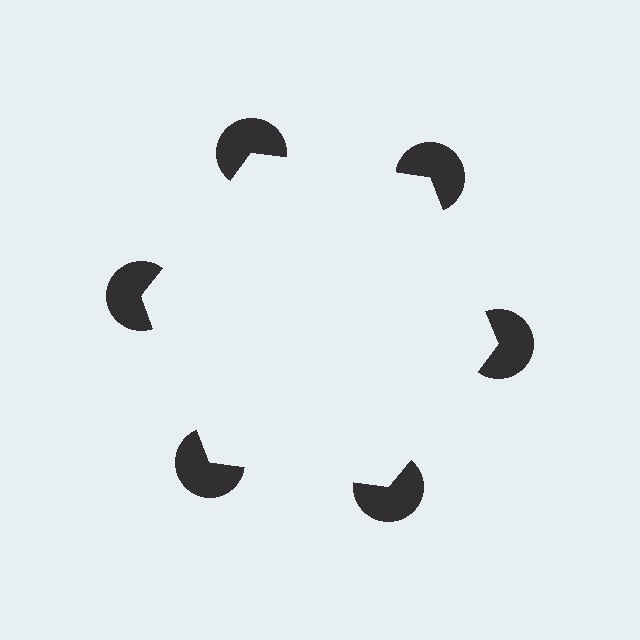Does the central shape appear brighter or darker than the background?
It typically appears slightly brighter than the background, even though no actual brightness change is drawn.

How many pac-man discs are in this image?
There are 6 — one at each vertex of the illusory hexagon.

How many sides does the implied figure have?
6 sides.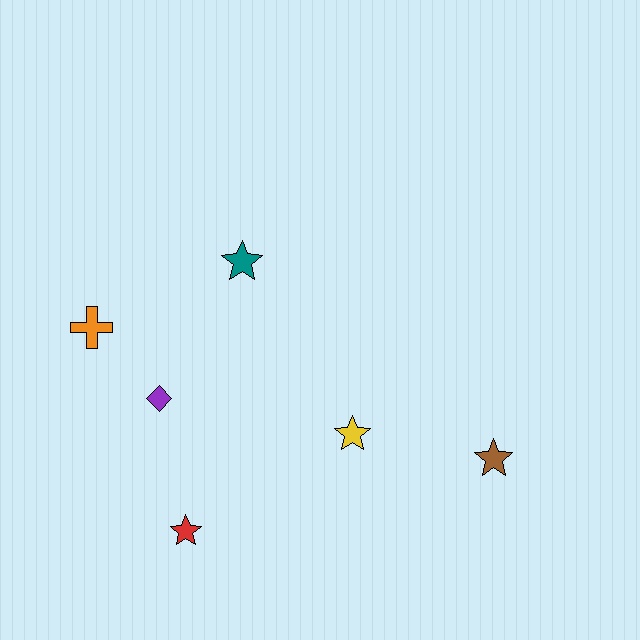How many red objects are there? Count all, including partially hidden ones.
There is 1 red object.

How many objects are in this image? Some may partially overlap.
There are 6 objects.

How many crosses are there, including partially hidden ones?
There is 1 cross.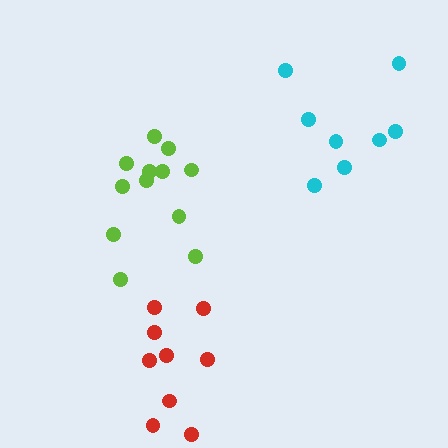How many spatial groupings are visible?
There are 3 spatial groupings.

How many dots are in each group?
Group 1: 12 dots, Group 2: 9 dots, Group 3: 8 dots (29 total).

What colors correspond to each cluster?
The clusters are colored: lime, red, cyan.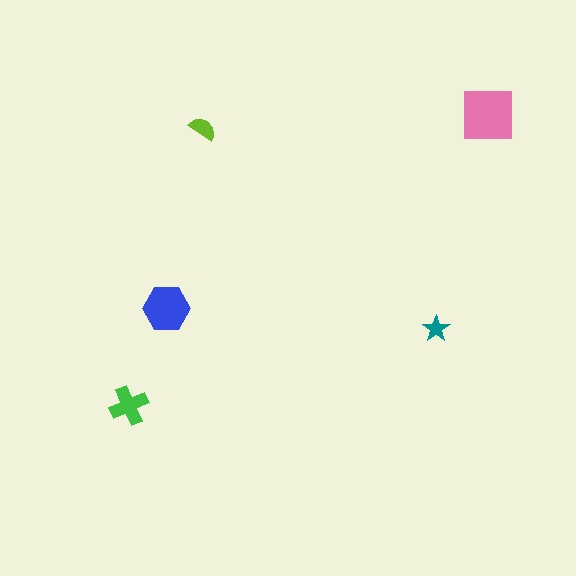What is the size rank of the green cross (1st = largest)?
3rd.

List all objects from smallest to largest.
The teal star, the lime semicircle, the green cross, the blue hexagon, the pink square.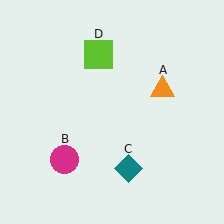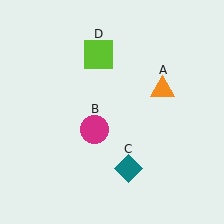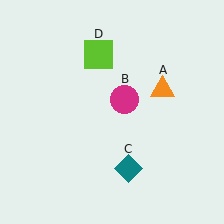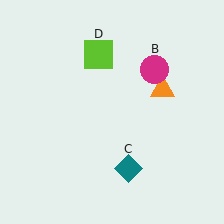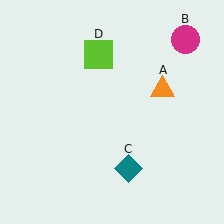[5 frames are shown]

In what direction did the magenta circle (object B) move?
The magenta circle (object B) moved up and to the right.